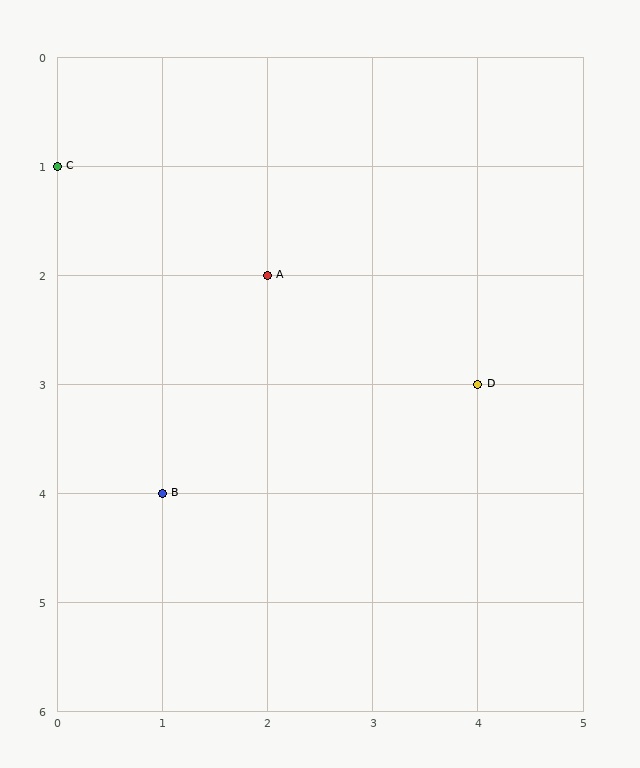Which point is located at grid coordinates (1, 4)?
Point B is at (1, 4).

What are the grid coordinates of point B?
Point B is at grid coordinates (1, 4).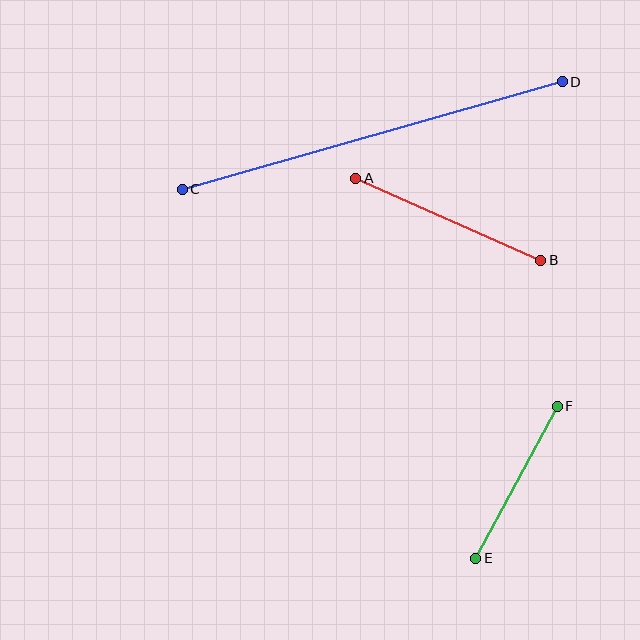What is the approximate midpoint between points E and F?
The midpoint is at approximately (517, 482) pixels.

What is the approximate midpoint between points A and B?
The midpoint is at approximately (448, 219) pixels.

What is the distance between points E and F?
The distance is approximately 172 pixels.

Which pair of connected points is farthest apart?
Points C and D are farthest apart.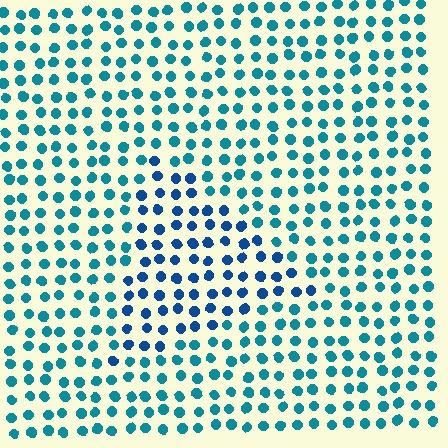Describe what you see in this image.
The image is filled with small teal elements in a uniform arrangement. A triangle-shaped region is visible where the elements are tinted to a slightly different hue, forming a subtle color boundary.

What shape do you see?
I see a triangle.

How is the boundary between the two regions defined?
The boundary is defined purely by a slight shift in hue (about 28 degrees). Spacing, size, and orientation are identical on both sides.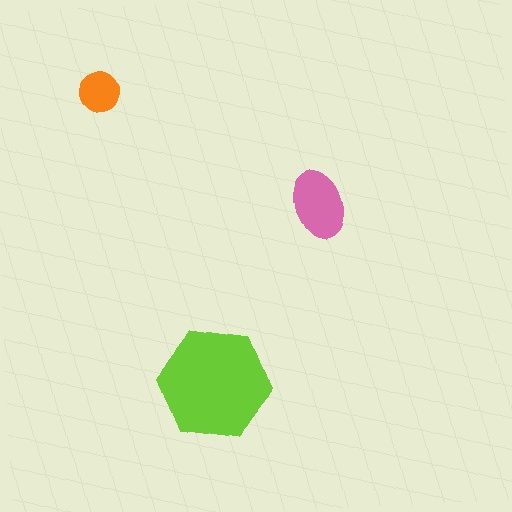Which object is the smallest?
The orange circle.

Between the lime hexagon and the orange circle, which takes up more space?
The lime hexagon.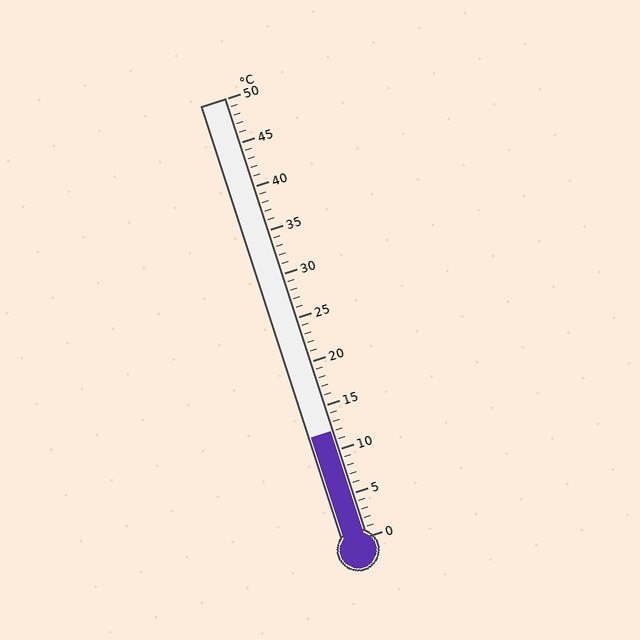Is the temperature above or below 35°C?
The temperature is below 35°C.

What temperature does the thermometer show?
The thermometer shows approximately 12°C.